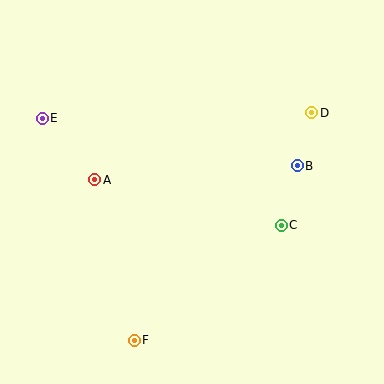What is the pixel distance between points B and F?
The distance between B and F is 239 pixels.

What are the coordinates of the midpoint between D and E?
The midpoint between D and E is at (177, 116).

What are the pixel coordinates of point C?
Point C is at (281, 225).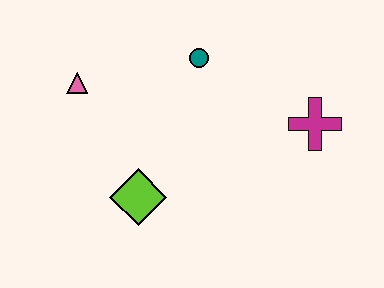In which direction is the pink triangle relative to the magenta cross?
The pink triangle is to the left of the magenta cross.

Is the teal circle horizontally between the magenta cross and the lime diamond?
Yes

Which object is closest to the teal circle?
The pink triangle is closest to the teal circle.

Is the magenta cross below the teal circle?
Yes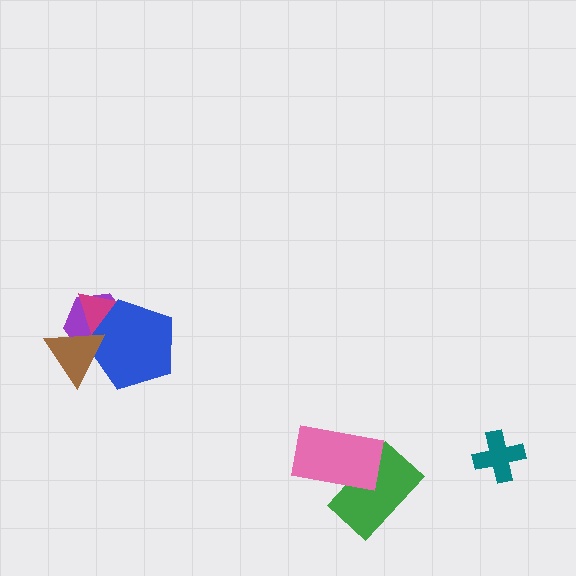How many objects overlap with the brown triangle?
3 objects overlap with the brown triangle.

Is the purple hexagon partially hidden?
Yes, it is partially covered by another shape.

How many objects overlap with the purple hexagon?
3 objects overlap with the purple hexagon.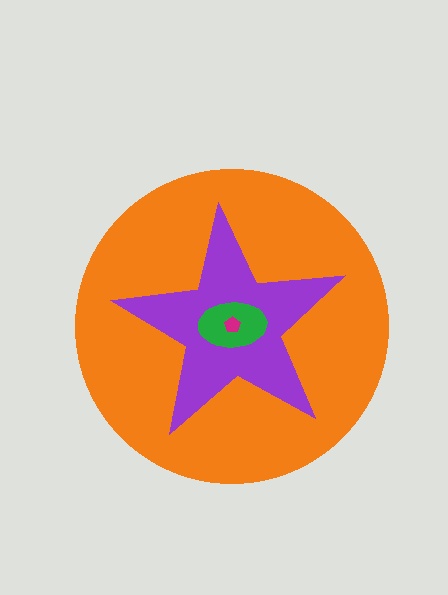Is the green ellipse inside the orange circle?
Yes.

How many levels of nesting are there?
4.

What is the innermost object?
The magenta pentagon.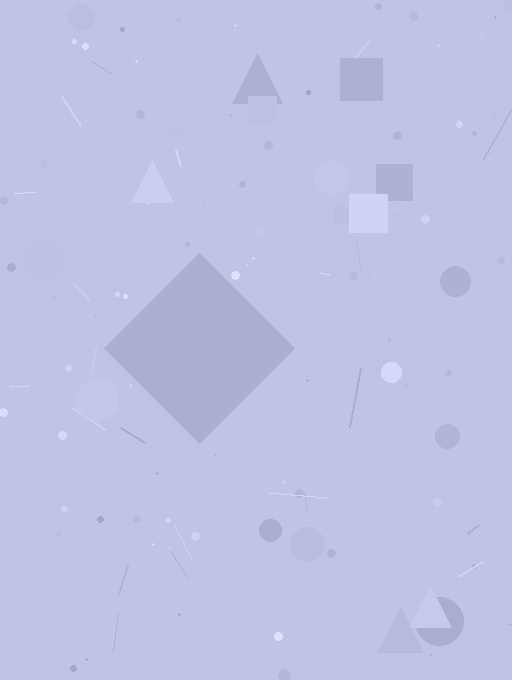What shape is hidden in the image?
A diamond is hidden in the image.